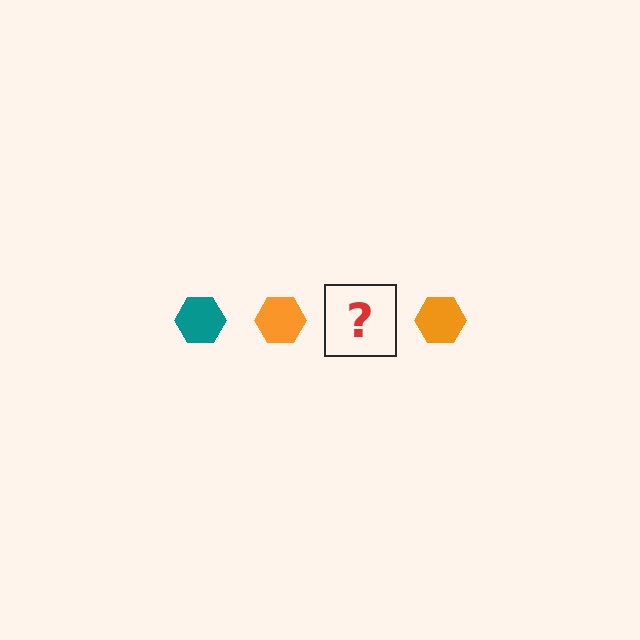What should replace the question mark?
The question mark should be replaced with a teal hexagon.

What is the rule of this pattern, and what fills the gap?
The rule is that the pattern cycles through teal, orange hexagons. The gap should be filled with a teal hexagon.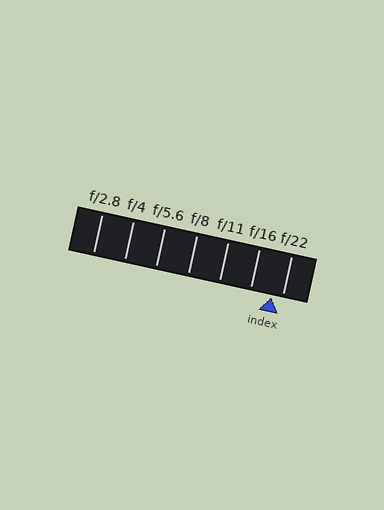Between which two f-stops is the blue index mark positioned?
The index mark is between f/16 and f/22.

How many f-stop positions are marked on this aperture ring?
There are 7 f-stop positions marked.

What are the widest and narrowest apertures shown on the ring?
The widest aperture shown is f/2.8 and the narrowest is f/22.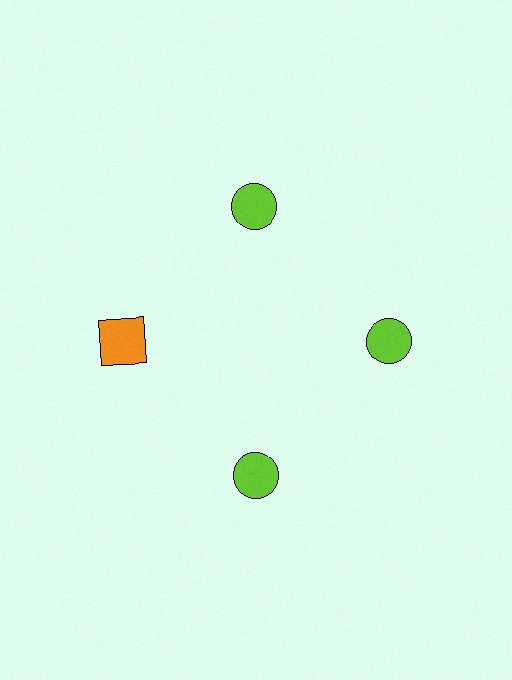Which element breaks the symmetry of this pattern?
The orange square at roughly the 9 o'clock position breaks the symmetry. All other shapes are lime circles.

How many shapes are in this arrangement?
There are 4 shapes arranged in a ring pattern.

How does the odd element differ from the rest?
It differs in both color (orange instead of lime) and shape (square instead of circle).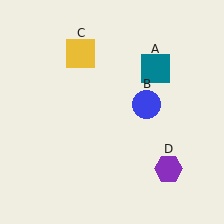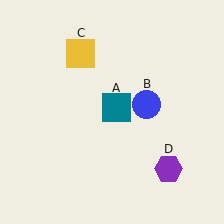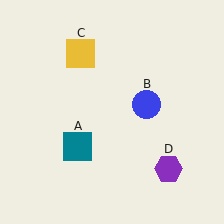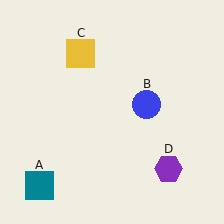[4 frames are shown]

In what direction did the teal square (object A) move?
The teal square (object A) moved down and to the left.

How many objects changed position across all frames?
1 object changed position: teal square (object A).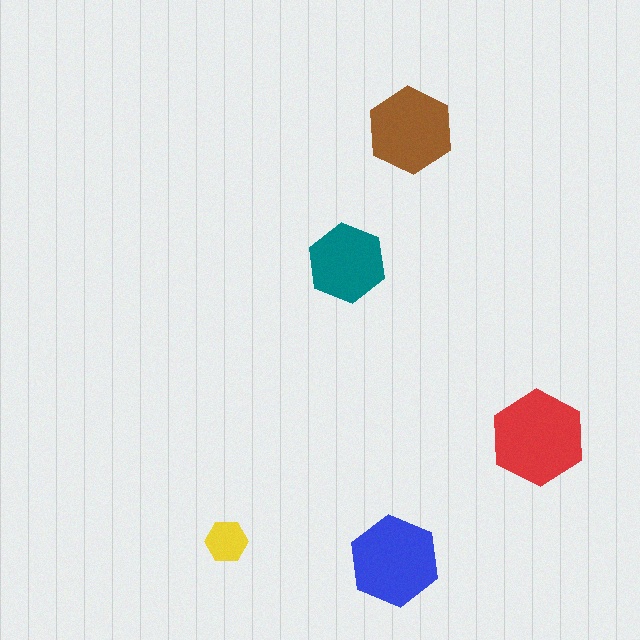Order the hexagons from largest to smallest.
the red one, the blue one, the brown one, the teal one, the yellow one.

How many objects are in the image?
There are 5 objects in the image.